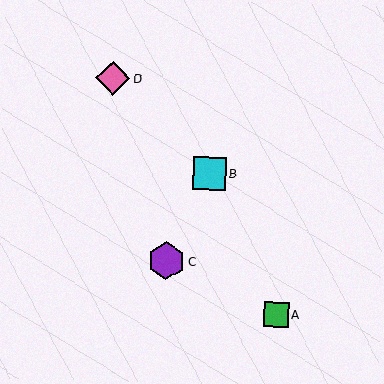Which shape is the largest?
The purple hexagon (labeled C) is the largest.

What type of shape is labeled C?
Shape C is a purple hexagon.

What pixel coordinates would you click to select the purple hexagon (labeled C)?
Click at (166, 261) to select the purple hexagon C.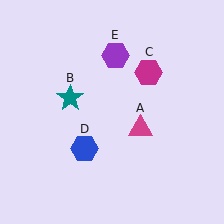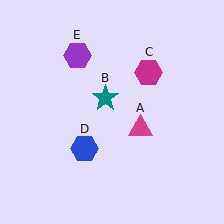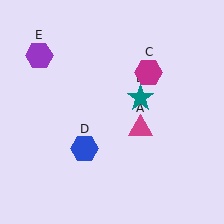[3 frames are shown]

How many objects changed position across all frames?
2 objects changed position: teal star (object B), purple hexagon (object E).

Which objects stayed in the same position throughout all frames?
Magenta triangle (object A) and magenta hexagon (object C) and blue hexagon (object D) remained stationary.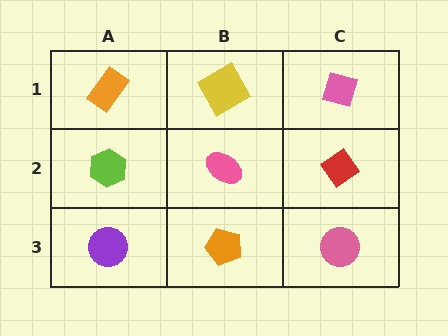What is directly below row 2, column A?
A purple circle.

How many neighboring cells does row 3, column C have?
2.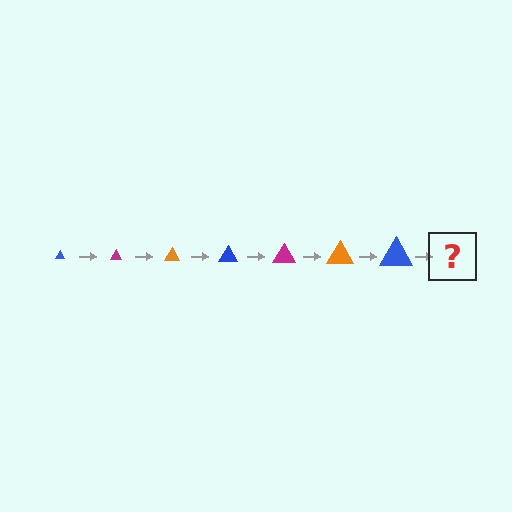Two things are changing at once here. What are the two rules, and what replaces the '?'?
The two rules are that the triangle grows larger each step and the color cycles through blue, magenta, and orange. The '?' should be a magenta triangle, larger than the previous one.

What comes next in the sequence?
The next element should be a magenta triangle, larger than the previous one.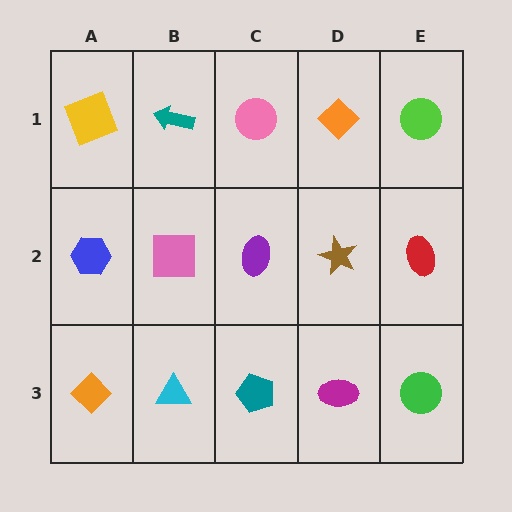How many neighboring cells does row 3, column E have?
2.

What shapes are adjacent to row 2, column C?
A pink circle (row 1, column C), a teal pentagon (row 3, column C), a pink square (row 2, column B), a brown star (row 2, column D).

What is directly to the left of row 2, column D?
A purple ellipse.